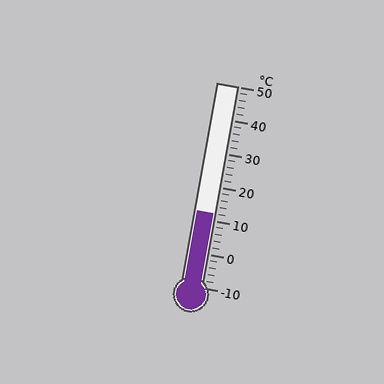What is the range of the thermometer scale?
The thermometer scale ranges from -10°C to 50°C.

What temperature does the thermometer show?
The thermometer shows approximately 12°C.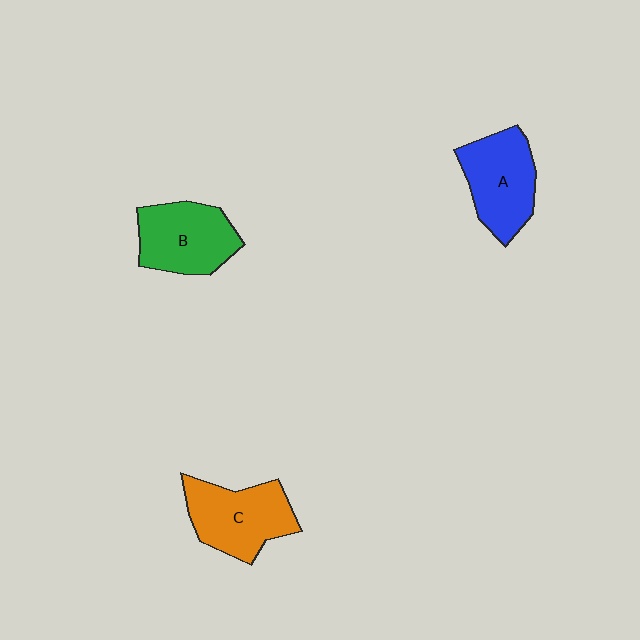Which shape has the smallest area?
Shape B (green).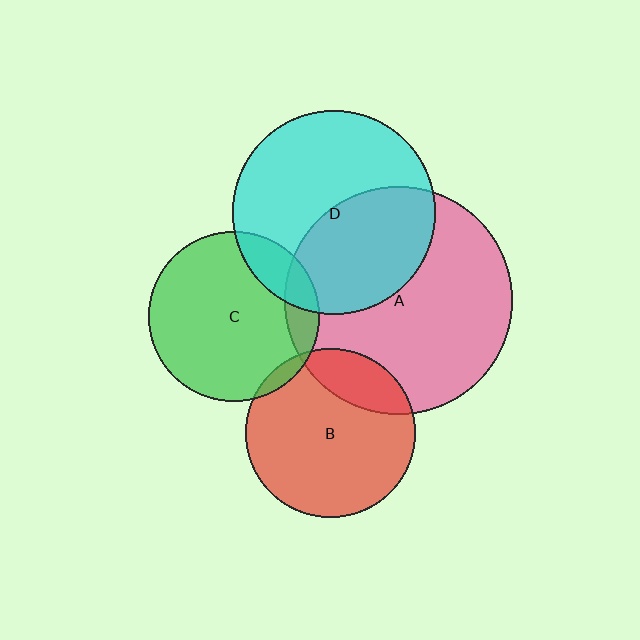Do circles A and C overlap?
Yes.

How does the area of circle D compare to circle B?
Approximately 1.4 times.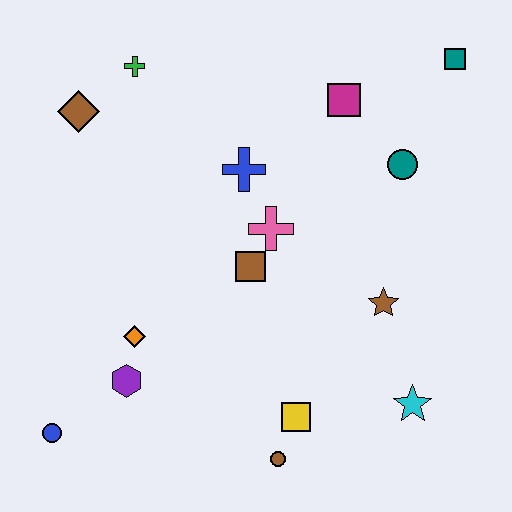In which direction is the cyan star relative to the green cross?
The cyan star is below the green cross.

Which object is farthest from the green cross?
The cyan star is farthest from the green cross.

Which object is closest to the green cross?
The brown diamond is closest to the green cross.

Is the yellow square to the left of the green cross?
No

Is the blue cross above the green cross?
No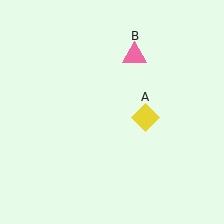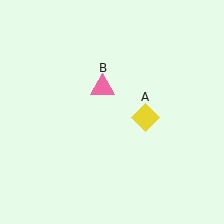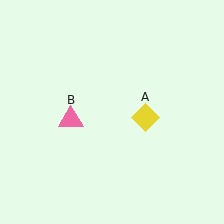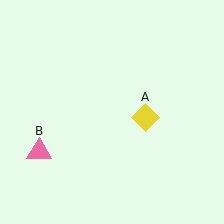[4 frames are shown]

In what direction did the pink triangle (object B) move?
The pink triangle (object B) moved down and to the left.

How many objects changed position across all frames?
1 object changed position: pink triangle (object B).